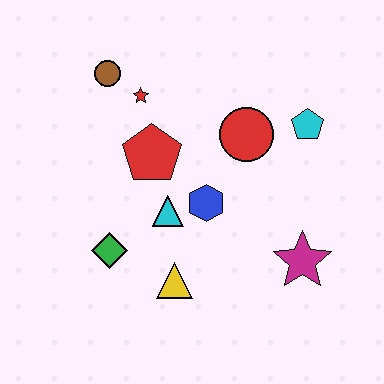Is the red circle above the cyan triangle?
Yes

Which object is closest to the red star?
The brown circle is closest to the red star.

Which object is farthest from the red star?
The magenta star is farthest from the red star.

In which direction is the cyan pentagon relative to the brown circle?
The cyan pentagon is to the right of the brown circle.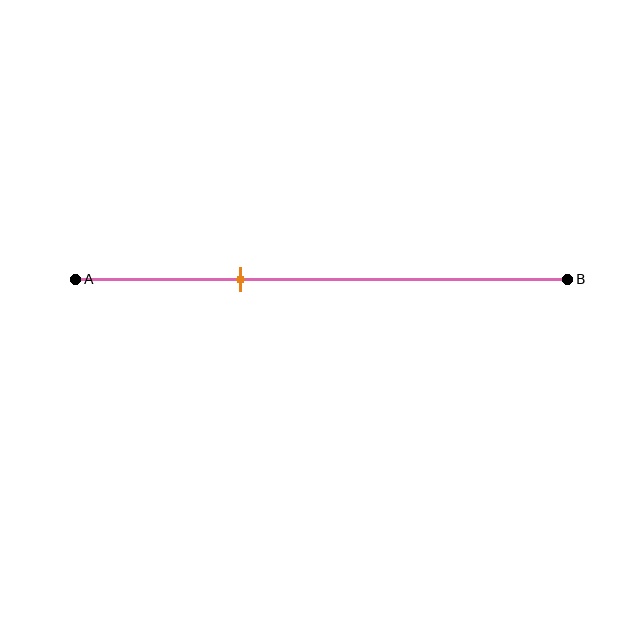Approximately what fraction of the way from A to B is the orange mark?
The orange mark is approximately 35% of the way from A to B.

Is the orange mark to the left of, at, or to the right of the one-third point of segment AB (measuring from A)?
The orange mark is approximately at the one-third point of segment AB.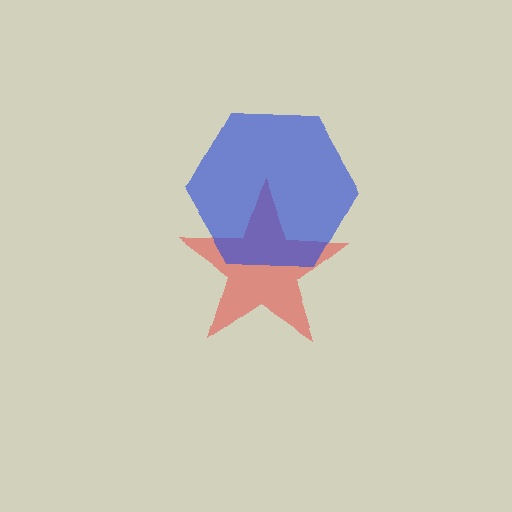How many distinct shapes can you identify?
There are 2 distinct shapes: a red star, a blue hexagon.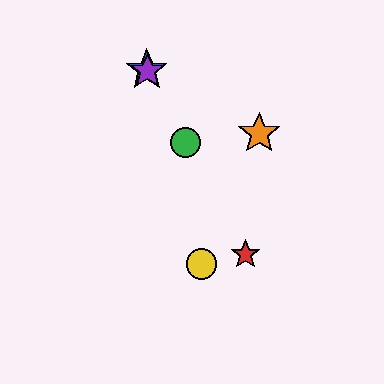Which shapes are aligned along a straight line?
The red star, the blue star, the green circle, the purple star are aligned along a straight line.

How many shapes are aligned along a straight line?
4 shapes (the red star, the blue star, the green circle, the purple star) are aligned along a straight line.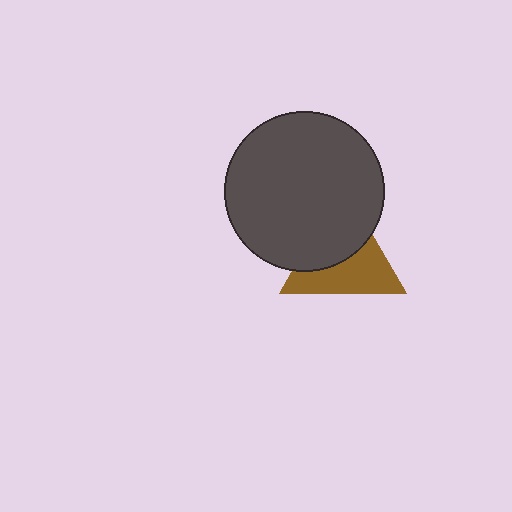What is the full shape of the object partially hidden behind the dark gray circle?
The partially hidden object is a brown triangle.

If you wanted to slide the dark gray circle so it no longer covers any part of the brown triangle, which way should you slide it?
Slide it up — that is the most direct way to separate the two shapes.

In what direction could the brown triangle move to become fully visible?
The brown triangle could move down. That would shift it out from behind the dark gray circle entirely.